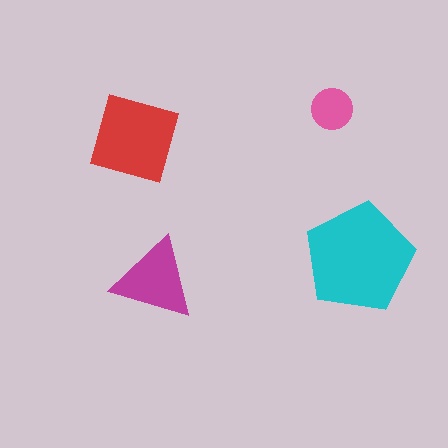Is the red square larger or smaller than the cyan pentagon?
Smaller.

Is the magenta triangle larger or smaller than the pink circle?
Larger.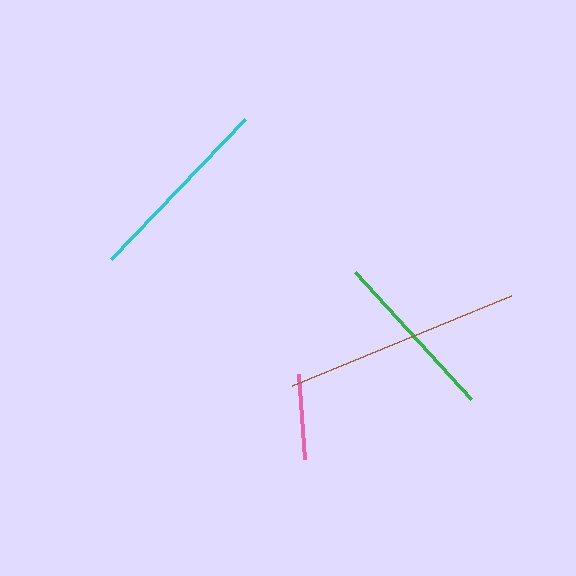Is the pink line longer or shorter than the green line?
The green line is longer than the pink line.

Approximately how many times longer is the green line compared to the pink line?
The green line is approximately 2.0 times the length of the pink line.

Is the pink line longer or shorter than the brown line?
The brown line is longer than the pink line.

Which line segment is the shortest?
The pink line is the shortest at approximately 85 pixels.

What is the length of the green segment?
The green segment is approximately 172 pixels long.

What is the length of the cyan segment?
The cyan segment is approximately 194 pixels long.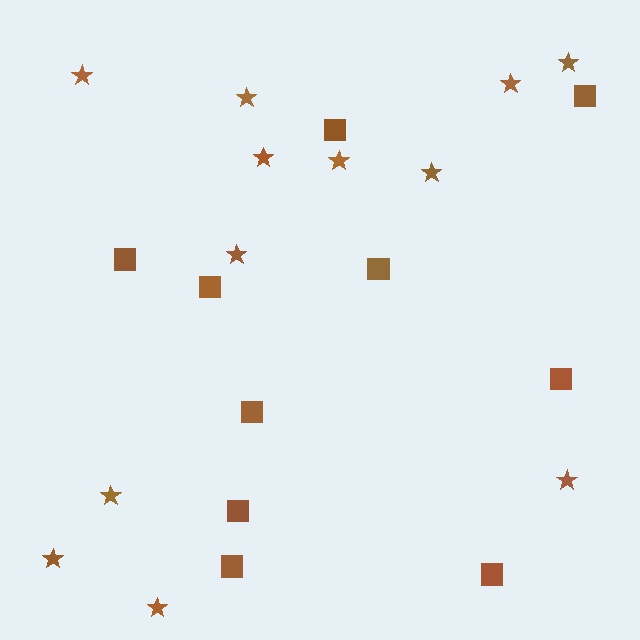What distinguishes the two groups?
There are 2 groups: one group of squares (10) and one group of stars (12).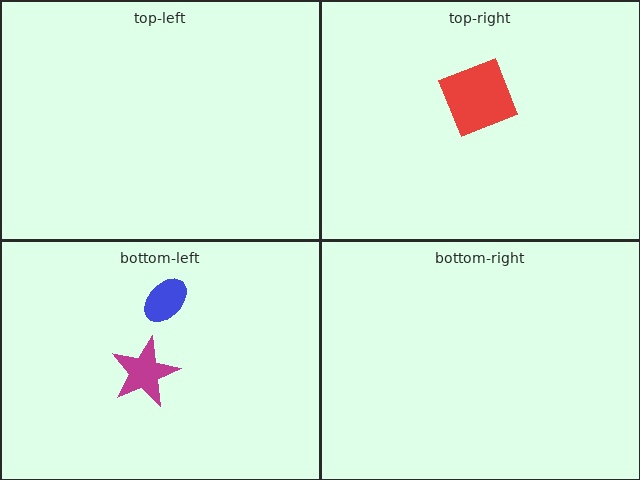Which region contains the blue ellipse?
The bottom-left region.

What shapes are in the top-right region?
The red square.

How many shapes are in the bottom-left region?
2.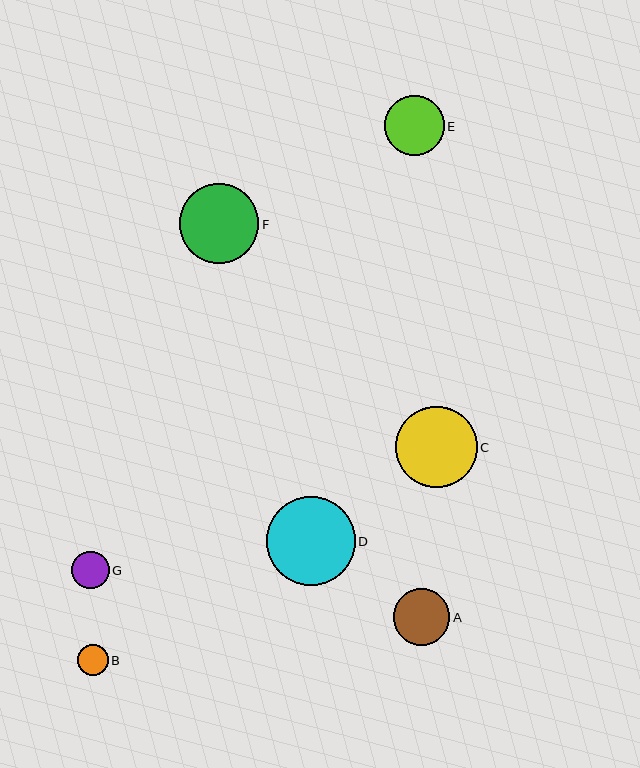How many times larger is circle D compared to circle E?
Circle D is approximately 1.5 times the size of circle E.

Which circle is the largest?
Circle D is the largest with a size of approximately 89 pixels.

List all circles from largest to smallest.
From largest to smallest: D, C, F, E, A, G, B.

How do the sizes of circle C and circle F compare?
Circle C and circle F are approximately the same size.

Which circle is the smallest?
Circle B is the smallest with a size of approximately 31 pixels.